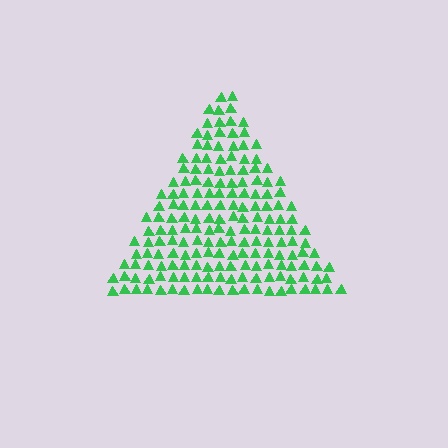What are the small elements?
The small elements are triangles.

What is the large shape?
The large shape is a triangle.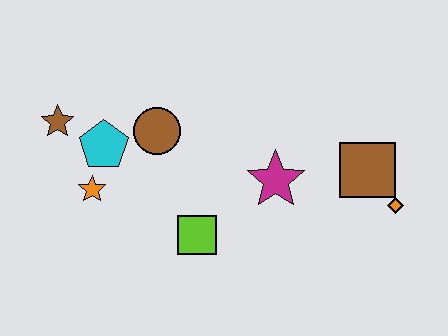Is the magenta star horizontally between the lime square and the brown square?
Yes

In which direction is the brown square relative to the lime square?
The brown square is to the right of the lime square.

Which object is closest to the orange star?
The cyan pentagon is closest to the orange star.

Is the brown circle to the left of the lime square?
Yes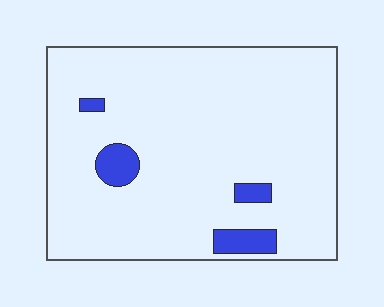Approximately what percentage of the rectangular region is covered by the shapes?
Approximately 5%.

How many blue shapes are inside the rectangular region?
4.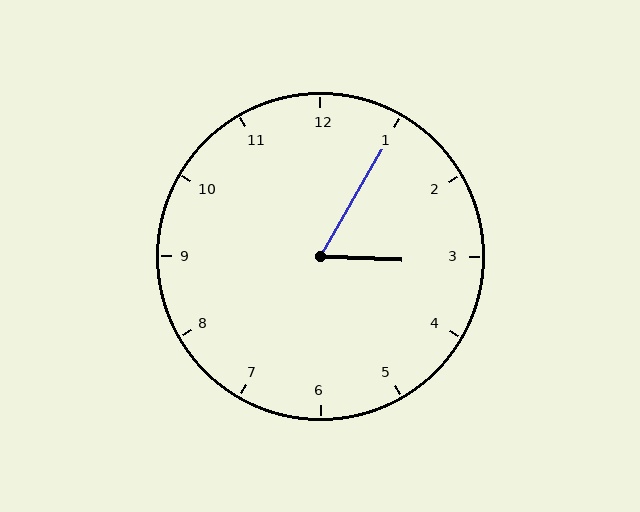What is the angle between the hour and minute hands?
Approximately 62 degrees.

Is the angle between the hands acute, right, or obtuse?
It is acute.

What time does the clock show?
3:05.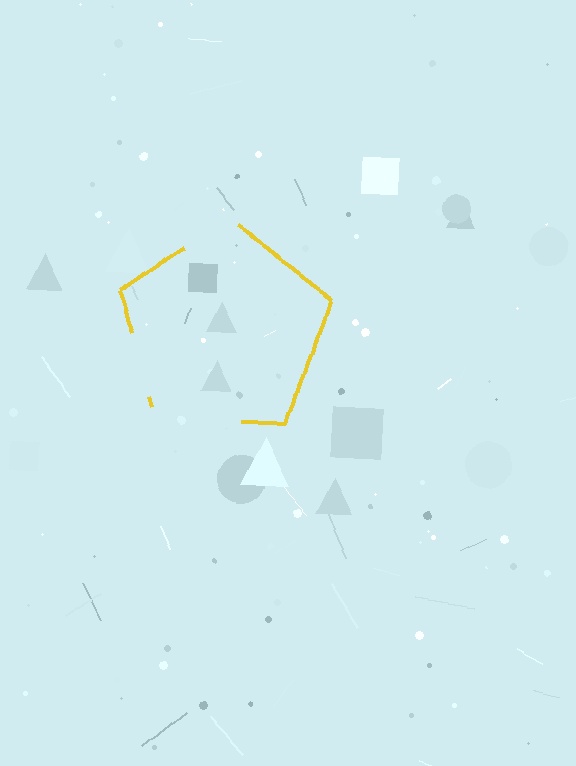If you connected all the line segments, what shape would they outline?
They would outline a pentagon.